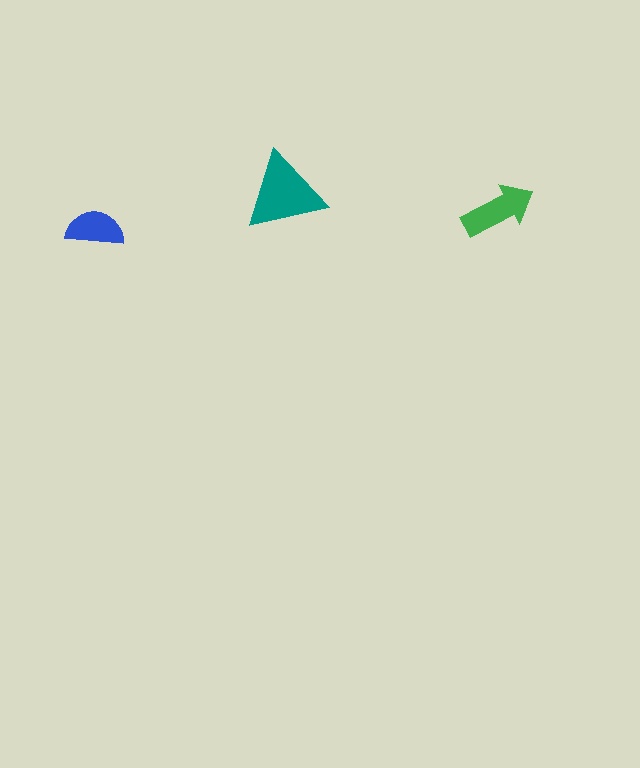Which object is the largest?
The teal triangle.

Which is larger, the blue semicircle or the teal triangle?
The teal triangle.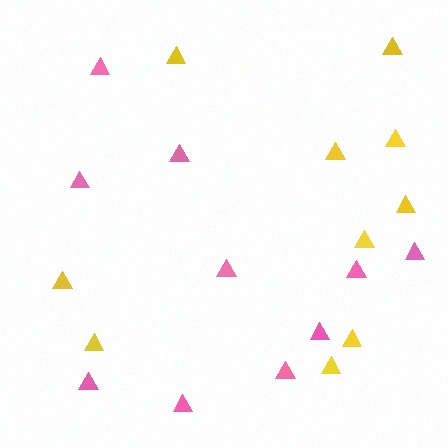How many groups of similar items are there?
There are 2 groups: one group of yellow triangles (10) and one group of pink triangles (10).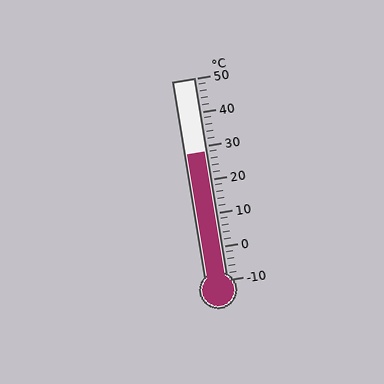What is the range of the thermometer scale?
The thermometer scale ranges from -10°C to 50°C.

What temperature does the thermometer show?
The thermometer shows approximately 28°C.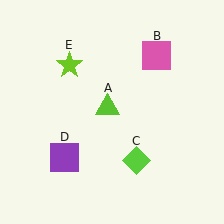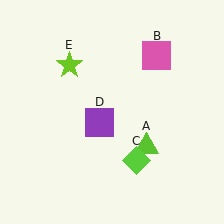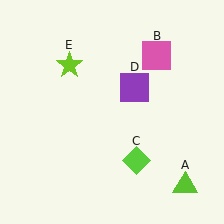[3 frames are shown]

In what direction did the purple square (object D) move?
The purple square (object D) moved up and to the right.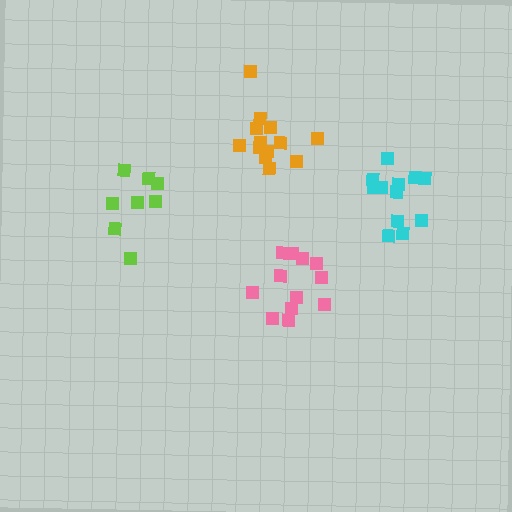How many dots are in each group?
Group 1: 12 dots, Group 2: 12 dots, Group 3: 8 dots, Group 4: 13 dots (45 total).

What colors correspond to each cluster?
The clusters are colored: cyan, pink, lime, orange.